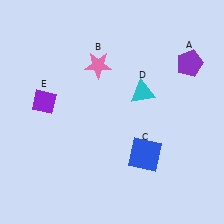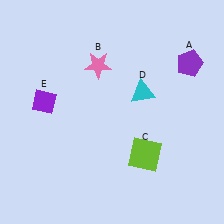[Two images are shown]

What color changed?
The square (C) changed from blue in Image 1 to lime in Image 2.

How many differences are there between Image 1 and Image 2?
There is 1 difference between the two images.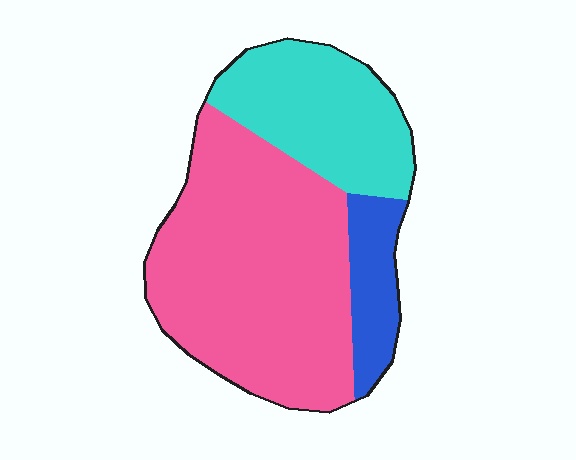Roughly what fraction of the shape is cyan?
Cyan covers 28% of the shape.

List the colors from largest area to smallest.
From largest to smallest: pink, cyan, blue.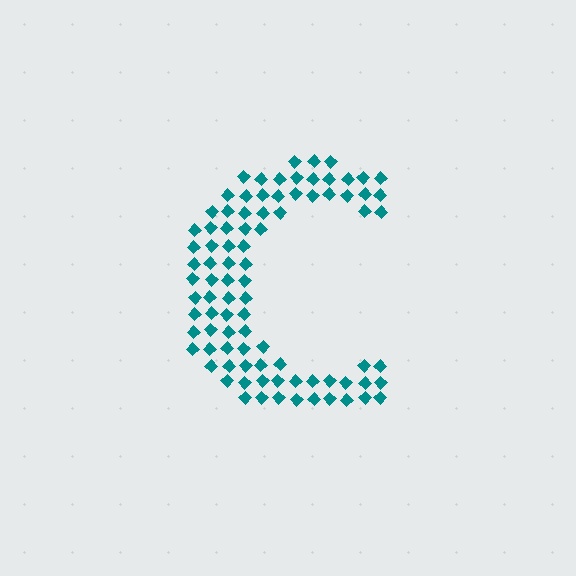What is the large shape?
The large shape is the letter C.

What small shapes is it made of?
It is made of small diamonds.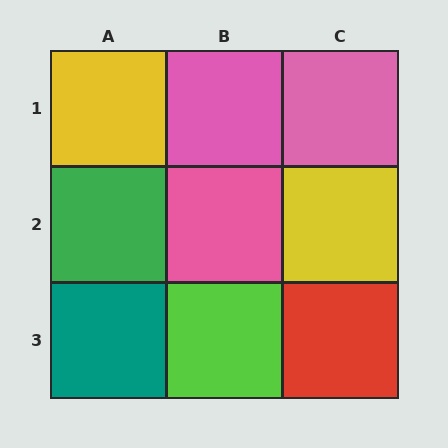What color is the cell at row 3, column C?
Red.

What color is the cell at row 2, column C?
Yellow.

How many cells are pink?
3 cells are pink.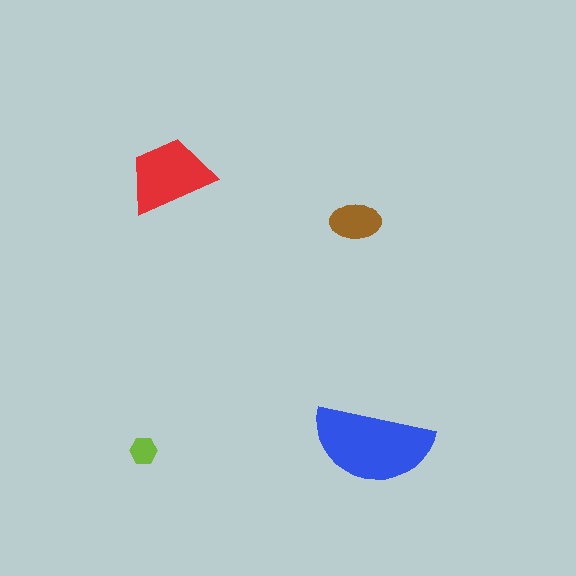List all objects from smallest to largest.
The lime hexagon, the brown ellipse, the red trapezoid, the blue semicircle.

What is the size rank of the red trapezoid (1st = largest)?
2nd.